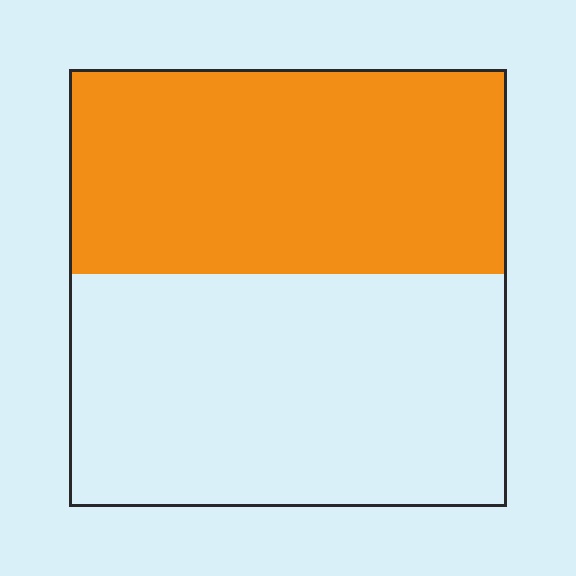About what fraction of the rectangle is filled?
About one half (1/2).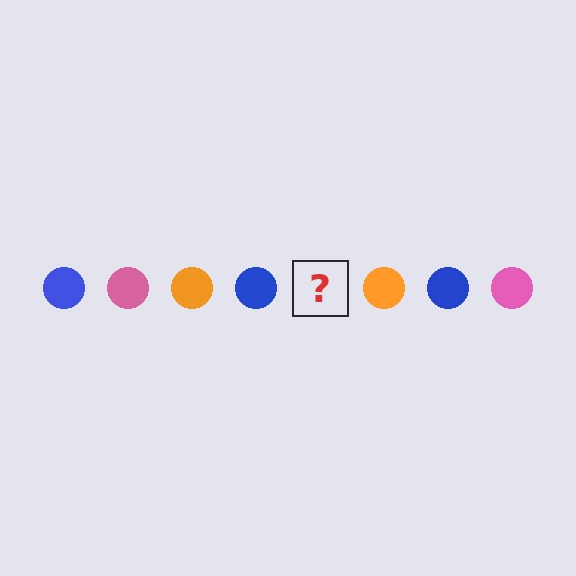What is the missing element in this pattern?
The missing element is a pink circle.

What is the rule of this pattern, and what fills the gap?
The rule is that the pattern cycles through blue, pink, orange circles. The gap should be filled with a pink circle.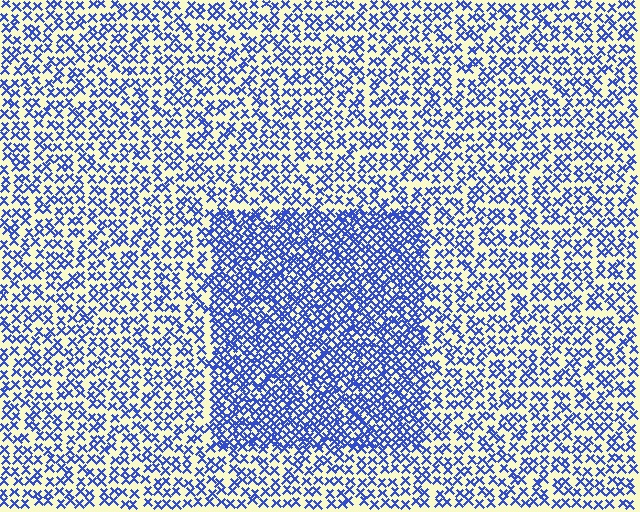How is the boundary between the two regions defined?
The boundary is defined by a change in element density (approximately 1.9x ratio). All elements are the same color, size, and shape.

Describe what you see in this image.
The image contains small blue elements arranged at two different densities. A rectangle-shaped region is visible where the elements are more densely packed than the surrounding area.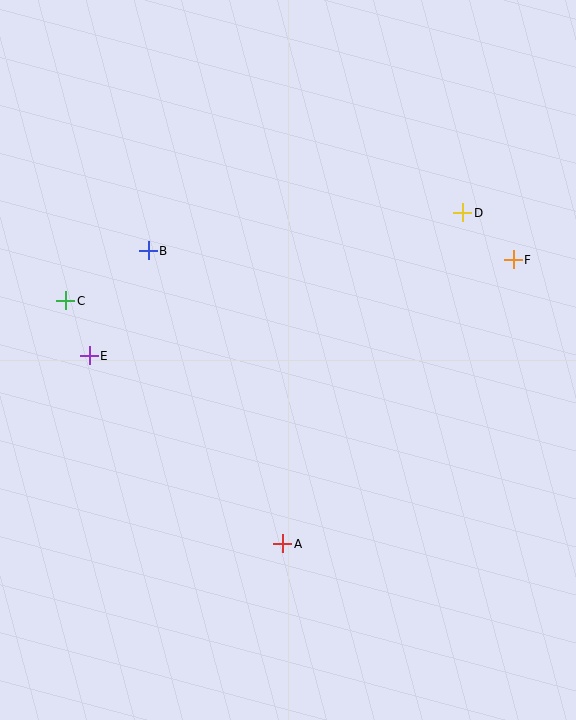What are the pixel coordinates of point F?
Point F is at (513, 260).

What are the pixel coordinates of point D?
Point D is at (463, 213).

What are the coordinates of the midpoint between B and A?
The midpoint between B and A is at (216, 397).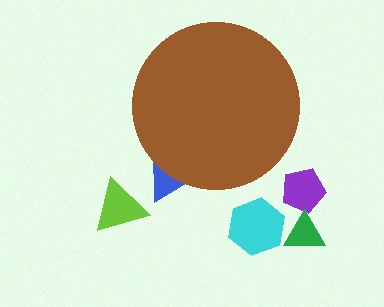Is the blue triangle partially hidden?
Yes, the blue triangle is partially hidden behind the brown circle.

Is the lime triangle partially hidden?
No, the lime triangle is fully visible.